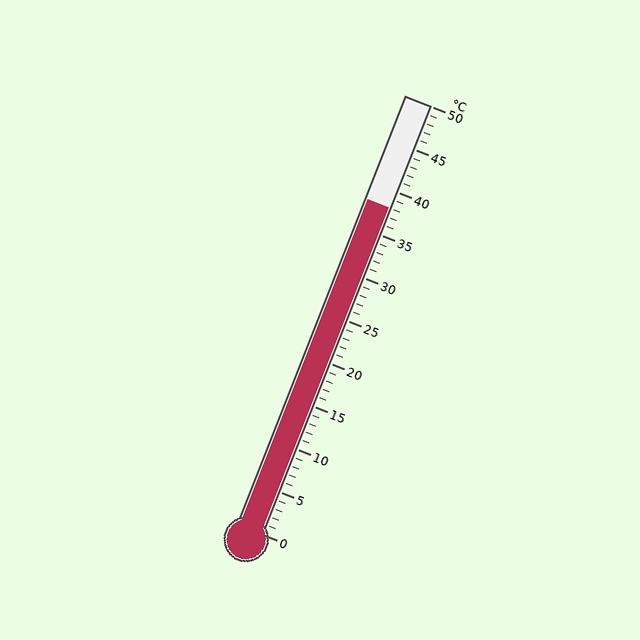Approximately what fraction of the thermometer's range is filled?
The thermometer is filled to approximately 75% of its range.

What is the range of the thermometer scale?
The thermometer scale ranges from 0°C to 50°C.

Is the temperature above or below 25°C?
The temperature is above 25°C.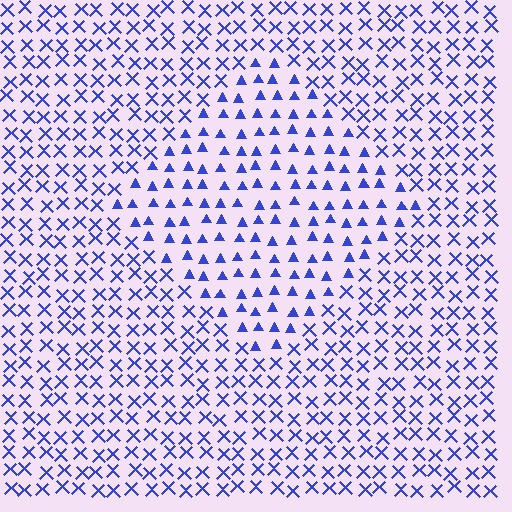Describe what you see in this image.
The image is filled with small blue elements arranged in a uniform grid. A diamond-shaped region contains triangles, while the surrounding area contains X marks. The boundary is defined purely by the change in element shape.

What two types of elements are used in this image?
The image uses triangles inside the diamond region and X marks outside it.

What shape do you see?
I see a diamond.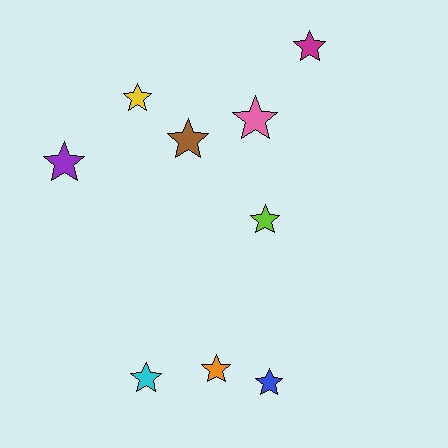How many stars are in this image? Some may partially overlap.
There are 9 stars.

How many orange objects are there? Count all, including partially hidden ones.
There is 1 orange object.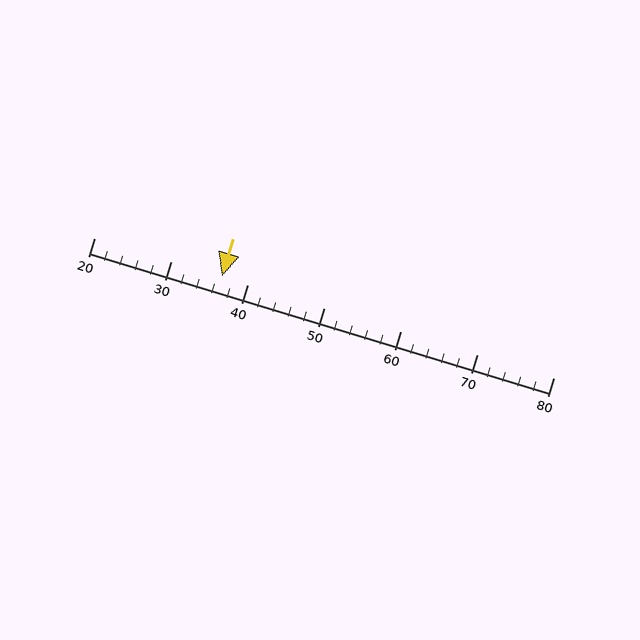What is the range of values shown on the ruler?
The ruler shows values from 20 to 80.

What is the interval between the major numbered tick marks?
The major tick marks are spaced 10 units apart.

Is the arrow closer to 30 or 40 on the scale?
The arrow is closer to 40.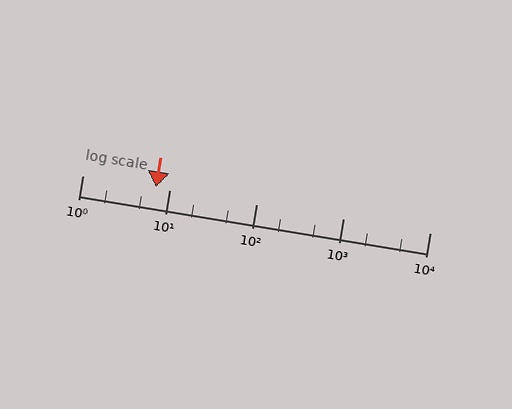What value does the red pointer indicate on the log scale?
The pointer indicates approximately 7.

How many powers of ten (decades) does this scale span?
The scale spans 4 decades, from 1 to 10000.